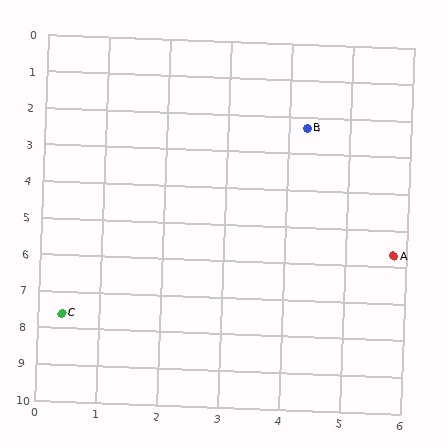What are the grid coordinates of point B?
Point B is at approximately (4.3, 2.3).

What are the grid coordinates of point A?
Point A is at approximately (5.8, 5.7).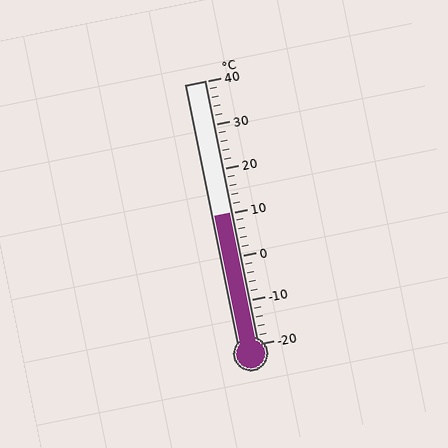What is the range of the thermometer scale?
The thermometer scale ranges from -20°C to 40°C.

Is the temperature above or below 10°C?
The temperature is at 10°C.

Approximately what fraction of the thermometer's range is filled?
The thermometer is filled to approximately 50% of its range.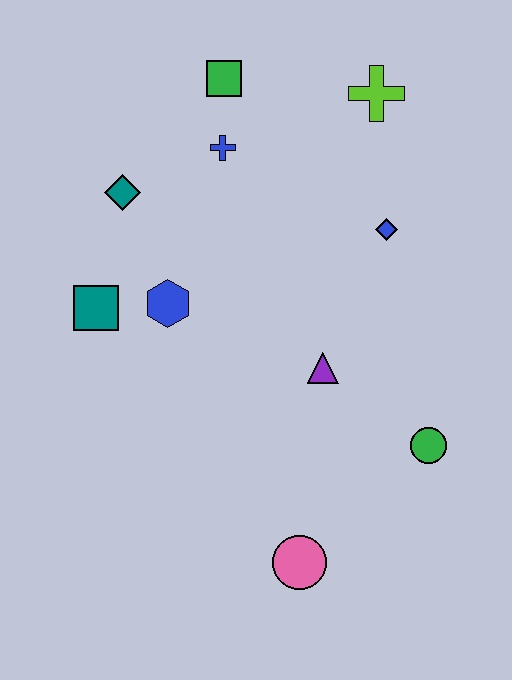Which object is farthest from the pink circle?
The green square is farthest from the pink circle.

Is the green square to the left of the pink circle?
Yes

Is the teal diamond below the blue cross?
Yes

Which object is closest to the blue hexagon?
The teal square is closest to the blue hexagon.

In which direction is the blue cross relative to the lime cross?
The blue cross is to the left of the lime cross.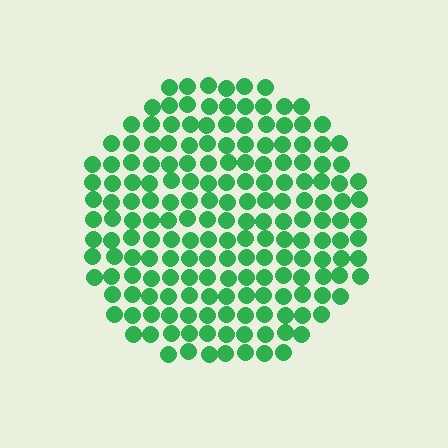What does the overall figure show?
The overall figure shows a circle.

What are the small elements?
The small elements are circles.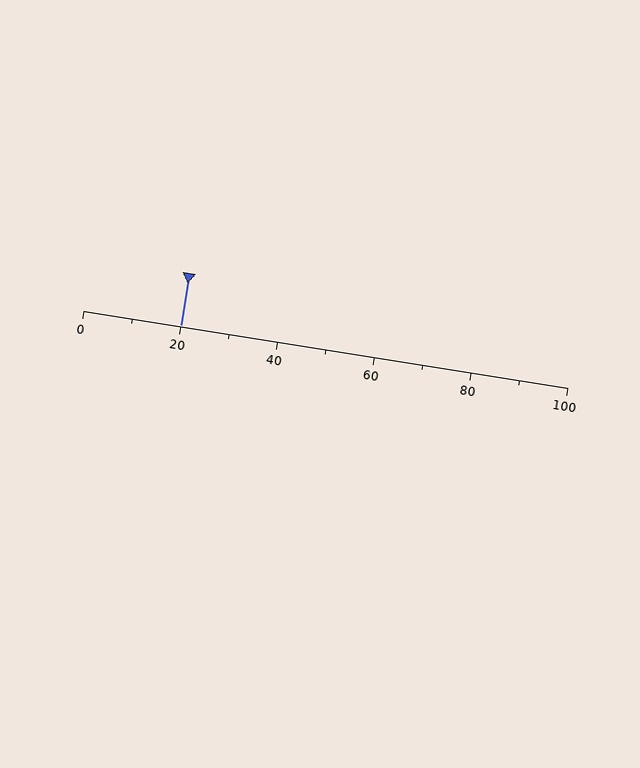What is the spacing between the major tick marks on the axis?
The major ticks are spaced 20 apart.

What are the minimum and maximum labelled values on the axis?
The axis runs from 0 to 100.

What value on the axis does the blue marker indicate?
The marker indicates approximately 20.